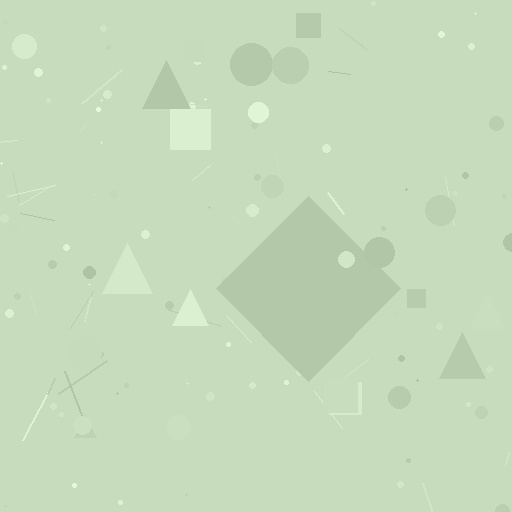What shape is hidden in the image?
A diamond is hidden in the image.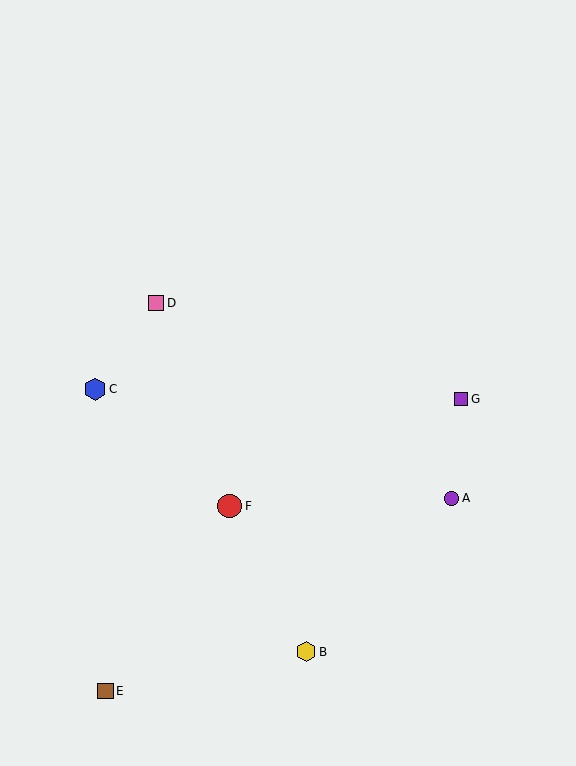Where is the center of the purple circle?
The center of the purple circle is at (452, 498).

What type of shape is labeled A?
Shape A is a purple circle.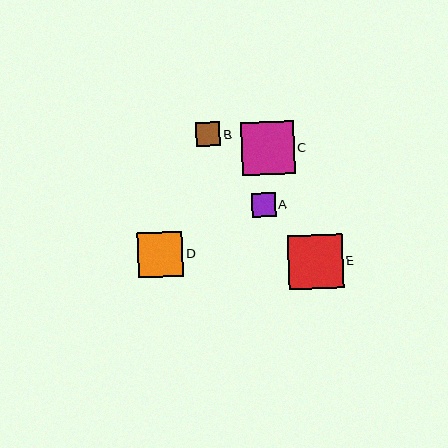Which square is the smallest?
Square A is the smallest with a size of approximately 24 pixels.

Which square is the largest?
Square E is the largest with a size of approximately 54 pixels.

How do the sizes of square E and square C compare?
Square E and square C are approximately the same size.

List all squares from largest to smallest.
From largest to smallest: E, C, D, B, A.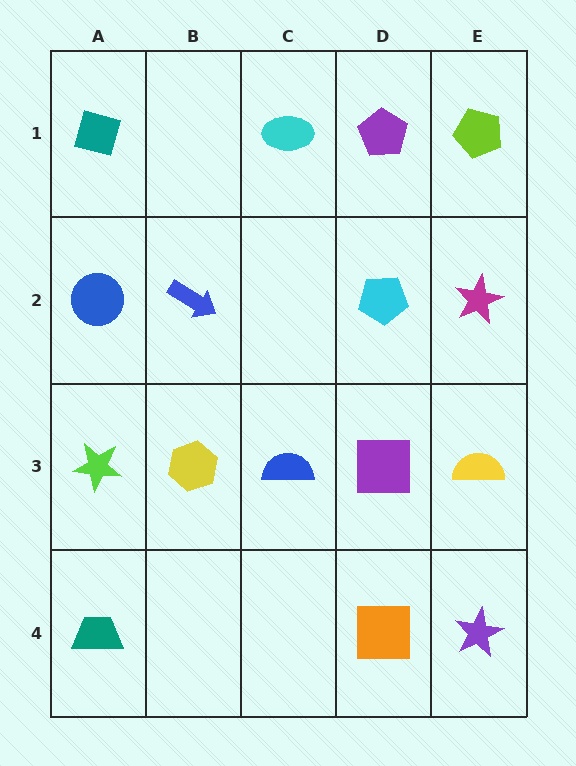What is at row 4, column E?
A purple star.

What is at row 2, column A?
A blue circle.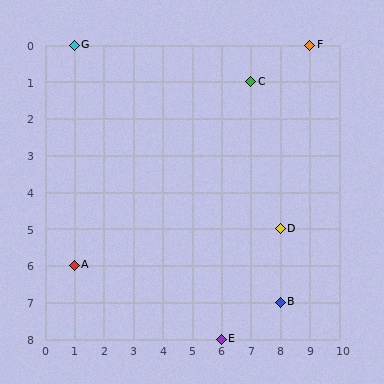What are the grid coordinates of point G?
Point G is at grid coordinates (1, 0).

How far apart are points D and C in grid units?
Points D and C are 1 column and 4 rows apart (about 4.1 grid units diagonally).